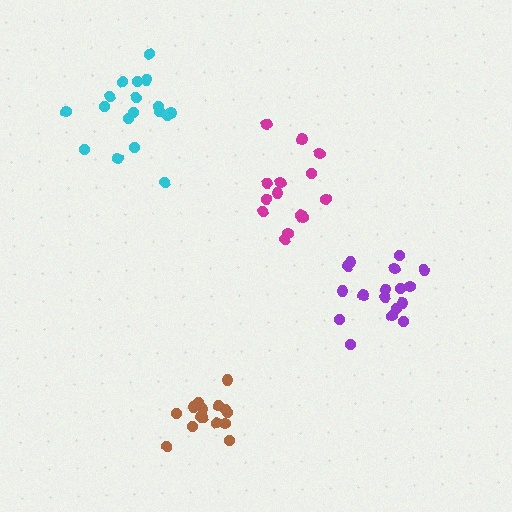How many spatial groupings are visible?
There are 4 spatial groupings.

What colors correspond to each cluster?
The clusters are colored: brown, purple, magenta, cyan.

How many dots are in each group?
Group 1: 16 dots, Group 2: 17 dots, Group 3: 14 dots, Group 4: 18 dots (65 total).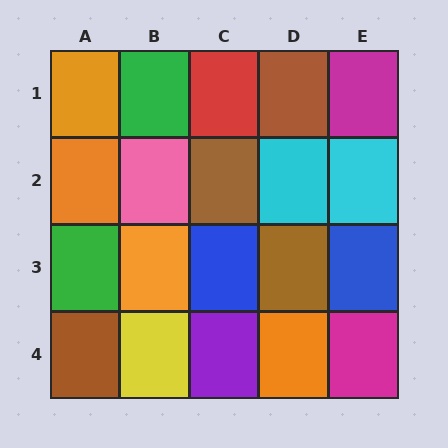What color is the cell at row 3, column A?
Green.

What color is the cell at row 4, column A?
Brown.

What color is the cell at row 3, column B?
Orange.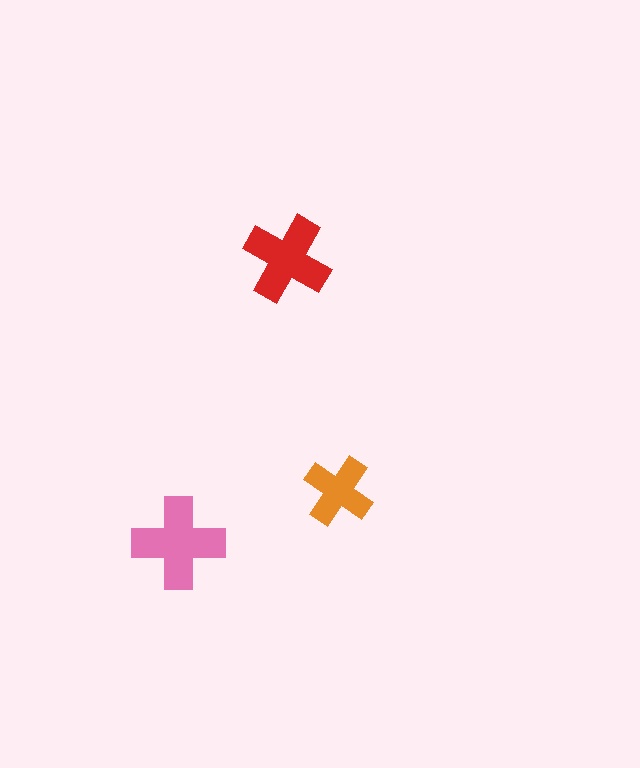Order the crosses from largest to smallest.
the pink one, the red one, the orange one.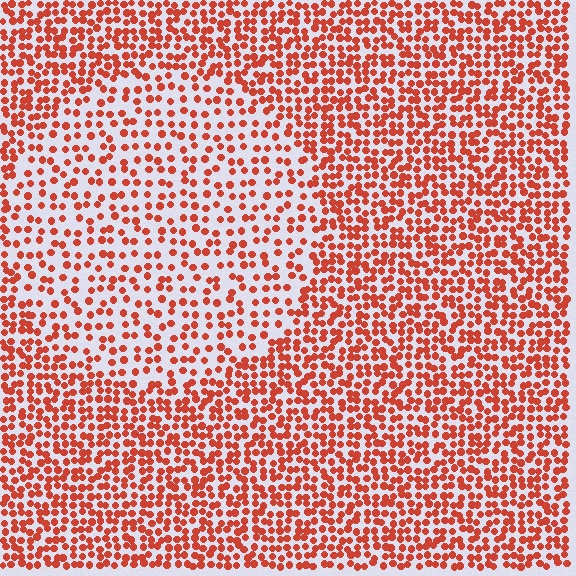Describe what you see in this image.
The image contains small red elements arranged at two different densities. A circle-shaped region is visible where the elements are less densely packed than the surrounding area.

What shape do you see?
I see a circle.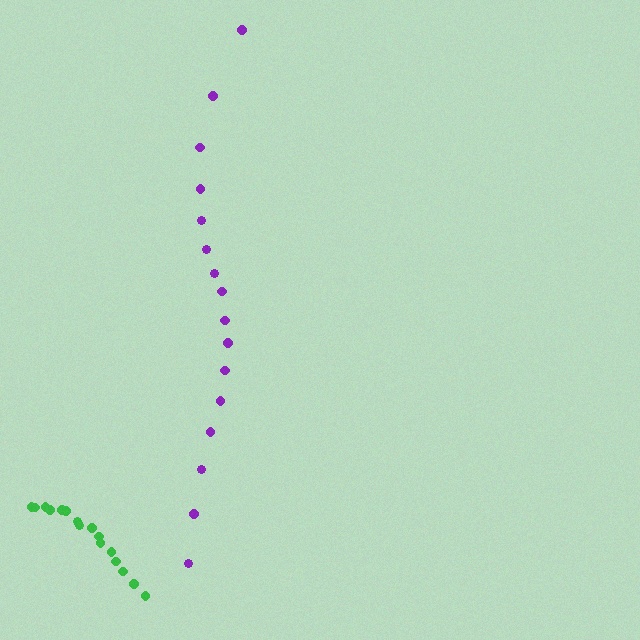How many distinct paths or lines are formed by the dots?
There are 2 distinct paths.